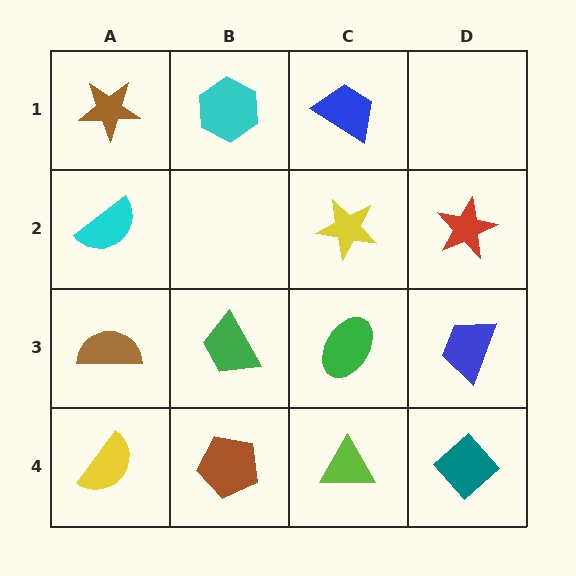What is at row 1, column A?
A brown star.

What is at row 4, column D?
A teal diamond.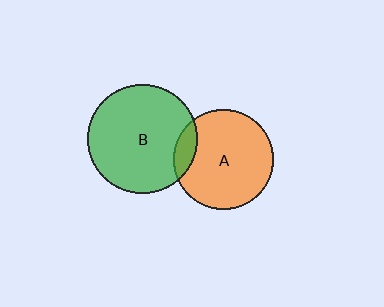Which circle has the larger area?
Circle B (green).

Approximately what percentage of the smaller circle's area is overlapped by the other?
Approximately 10%.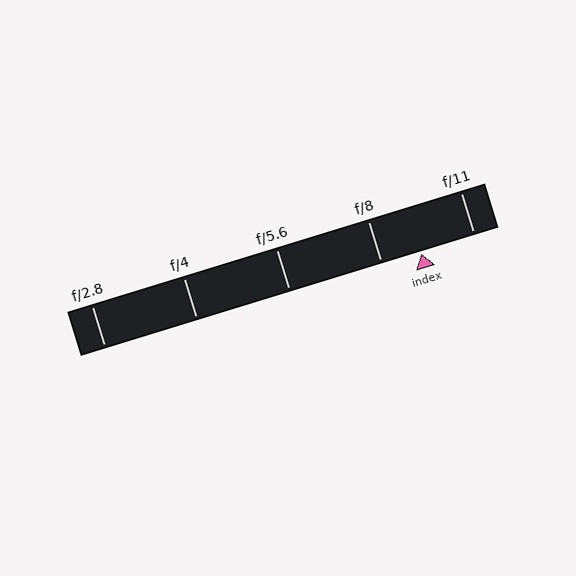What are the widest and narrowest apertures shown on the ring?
The widest aperture shown is f/2.8 and the narrowest is f/11.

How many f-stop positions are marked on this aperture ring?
There are 5 f-stop positions marked.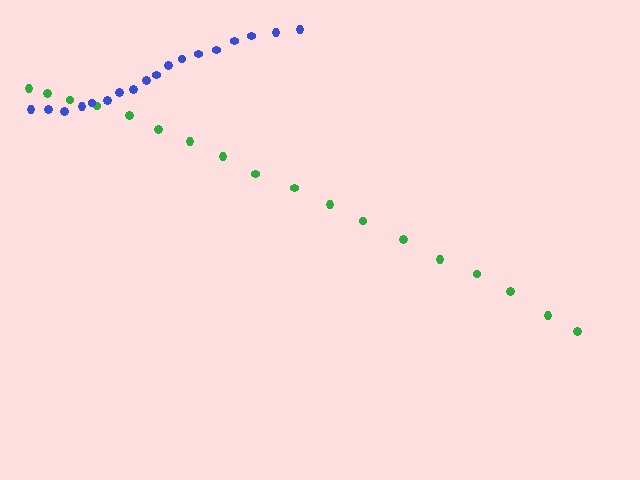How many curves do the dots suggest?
There are 2 distinct paths.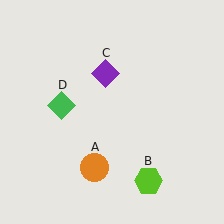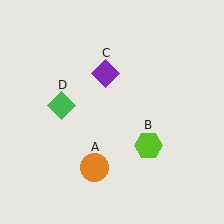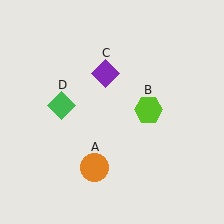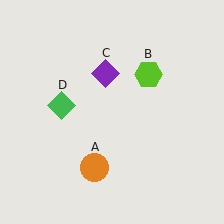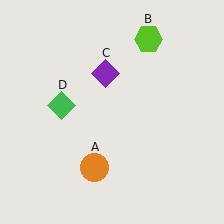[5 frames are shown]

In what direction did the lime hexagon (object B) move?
The lime hexagon (object B) moved up.